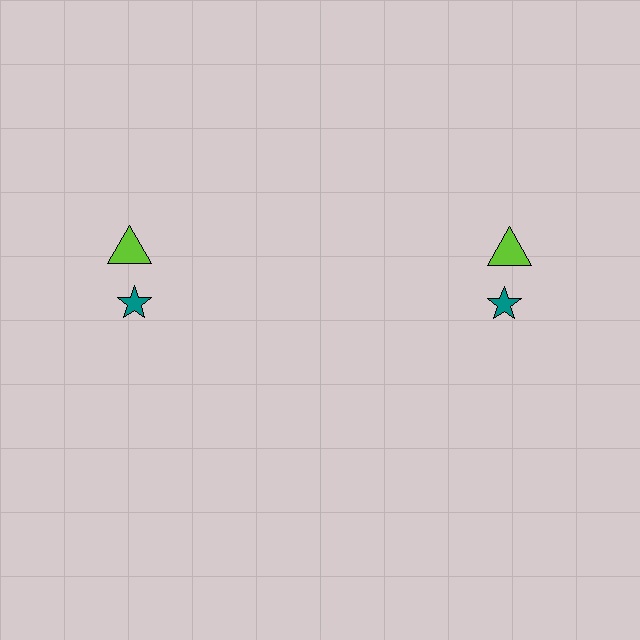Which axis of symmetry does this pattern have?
The pattern has a vertical axis of symmetry running through the center of the image.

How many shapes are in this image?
There are 4 shapes in this image.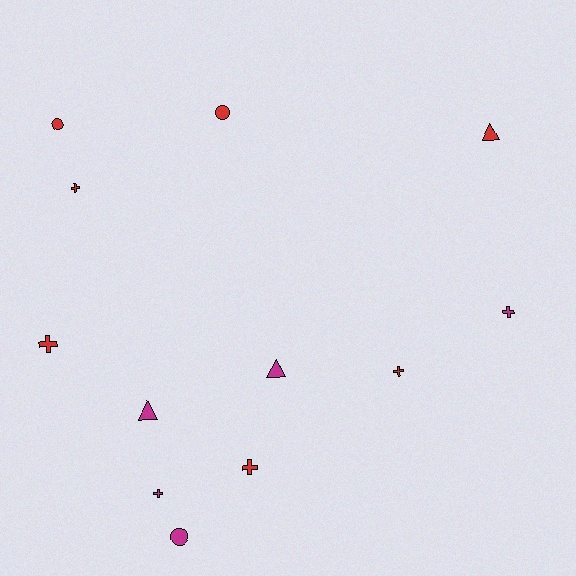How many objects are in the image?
There are 12 objects.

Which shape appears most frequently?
Cross, with 6 objects.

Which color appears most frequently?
Red, with 7 objects.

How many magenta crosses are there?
There are 2 magenta crosses.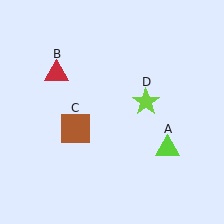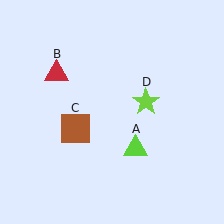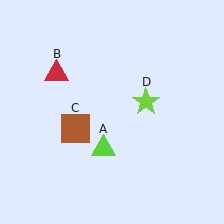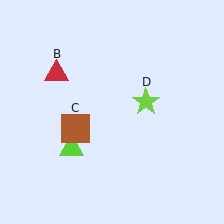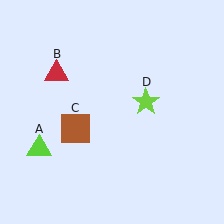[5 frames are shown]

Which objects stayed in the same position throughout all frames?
Red triangle (object B) and brown square (object C) and lime star (object D) remained stationary.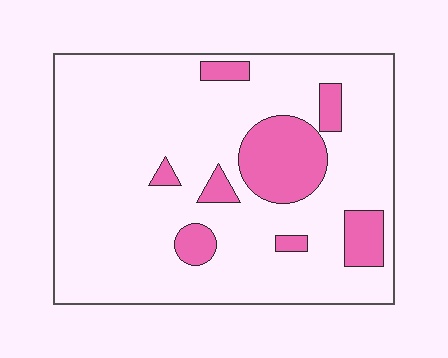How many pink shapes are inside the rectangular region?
8.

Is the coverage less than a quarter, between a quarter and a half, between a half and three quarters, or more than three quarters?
Less than a quarter.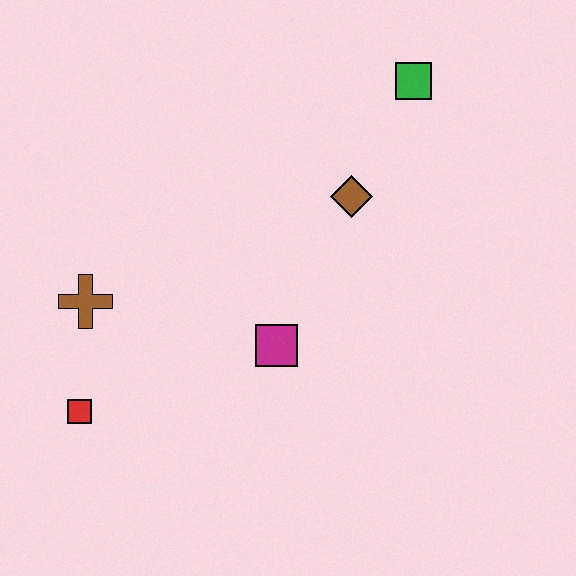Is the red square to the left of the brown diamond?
Yes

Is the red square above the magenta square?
No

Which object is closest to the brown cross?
The red square is closest to the brown cross.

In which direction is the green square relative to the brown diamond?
The green square is above the brown diamond.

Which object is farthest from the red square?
The green square is farthest from the red square.